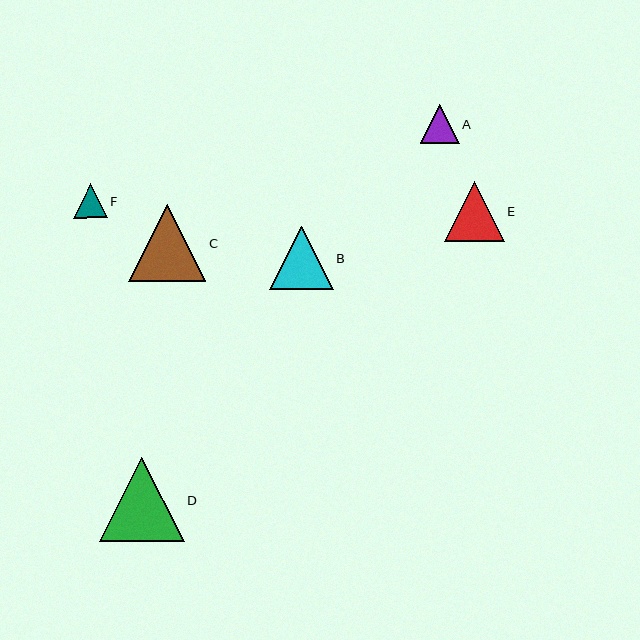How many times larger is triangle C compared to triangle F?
Triangle C is approximately 2.3 times the size of triangle F.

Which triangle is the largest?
Triangle D is the largest with a size of approximately 84 pixels.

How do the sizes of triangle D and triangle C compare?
Triangle D and triangle C are approximately the same size.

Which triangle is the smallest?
Triangle F is the smallest with a size of approximately 34 pixels.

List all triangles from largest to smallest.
From largest to smallest: D, C, B, E, A, F.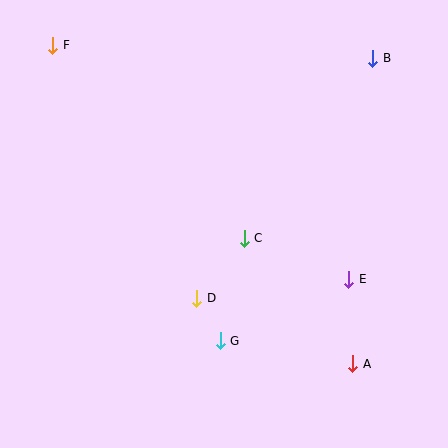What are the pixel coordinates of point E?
Point E is at (349, 279).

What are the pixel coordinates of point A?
Point A is at (353, 364).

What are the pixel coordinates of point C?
Point C is at (244, 238).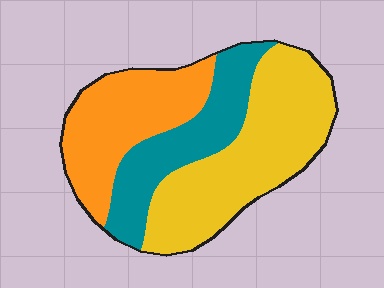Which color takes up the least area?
Teal, at roughly 25%.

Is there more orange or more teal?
Orange.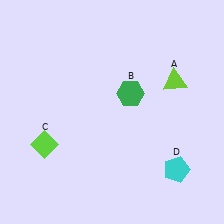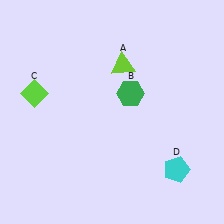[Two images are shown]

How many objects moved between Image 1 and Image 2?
2 objects moved between the two images.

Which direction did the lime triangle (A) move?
The lime triangle (A) moved left.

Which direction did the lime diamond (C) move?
The lime diamond (C) moved up.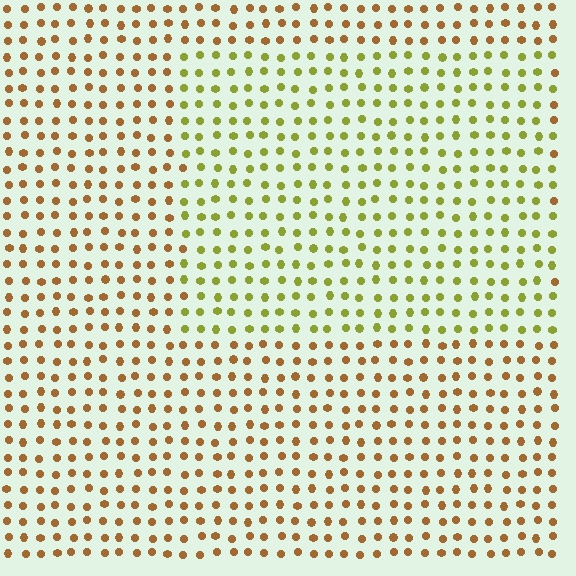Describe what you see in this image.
The image is filled with small brown elements in a uniform arrangement. A rectangle-shaped region is visible where the elements are tinted to a slightly different hue, forming a subtle color boundary.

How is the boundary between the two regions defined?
The boundary is defined purely by a slight shift in hue (about 44 degrees). Spacing, size, and orientation are identical on both sides.